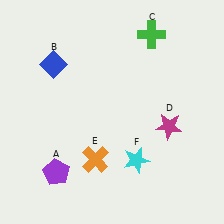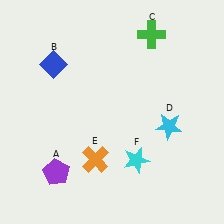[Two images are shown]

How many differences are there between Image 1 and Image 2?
There is 1 difference between the two images.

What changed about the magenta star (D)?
In Image 1, D is magenta. In Image 2, it changed to cyan.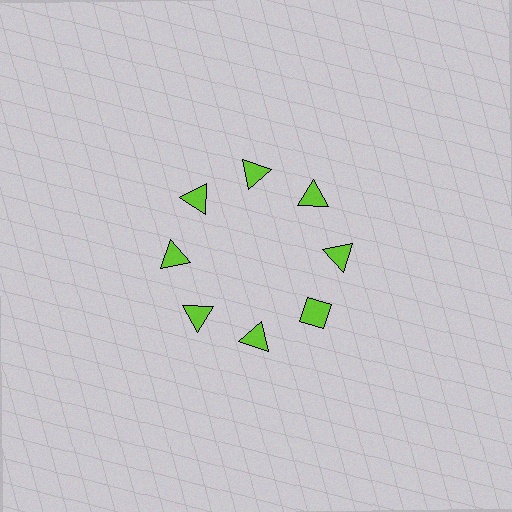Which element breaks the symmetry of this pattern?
The lime diamond at roughly the 4 o'clock position breaks the symmetry. All other shapes are lime triangles.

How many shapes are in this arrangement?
There are 8 shapes arranged in a ring pattern.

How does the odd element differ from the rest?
It has a different shape: diamond instead of triangle.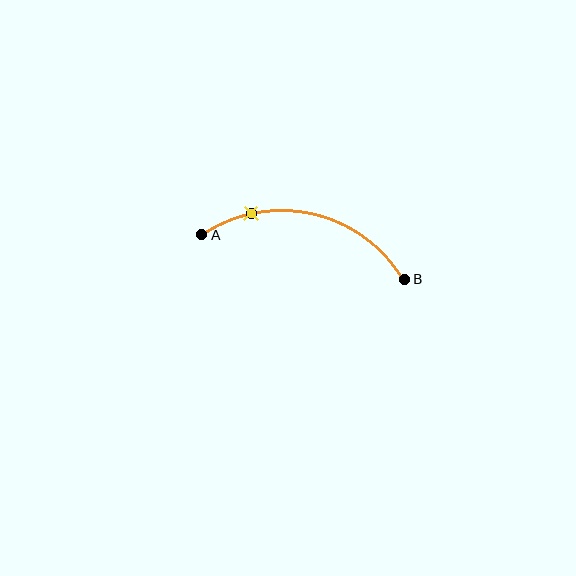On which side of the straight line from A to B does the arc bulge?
The arc bulges above the straight line connecting A and B.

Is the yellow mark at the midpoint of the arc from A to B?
No. The yellow mark lies on the arc but is closer to endpoint A. The arc midpoint would be at the point on the curve equidistant along the arc from both A and B.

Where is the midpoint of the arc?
The arc midpoint is the point on the curve farthest from the straight line joining A and B. It sits above that line.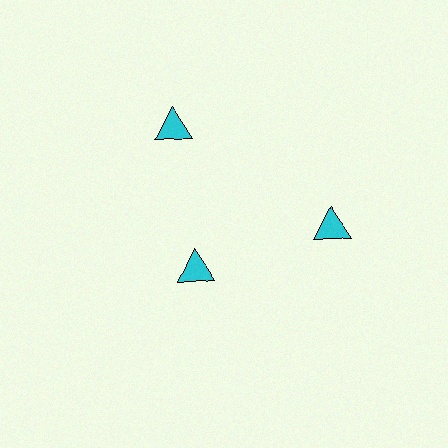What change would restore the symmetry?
The symmetry would be restored by moving it outward, back onto the ring so that all 3 triangles sit at equal angles and equal distance from the center.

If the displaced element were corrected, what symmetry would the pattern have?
It would have 3-fold rotational symmetry — the pattern would map onto itself every 120 degrees.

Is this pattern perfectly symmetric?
No. The 3 cyan triangles are arranged in a ring, but one element near the 7 o'clock position is pulled inward toward the center, breaking the 3-fold rotational symmetry.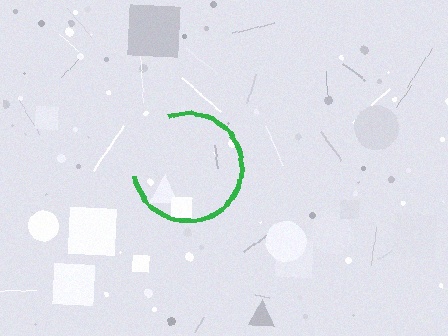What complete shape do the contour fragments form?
The contour fragments form a circle.